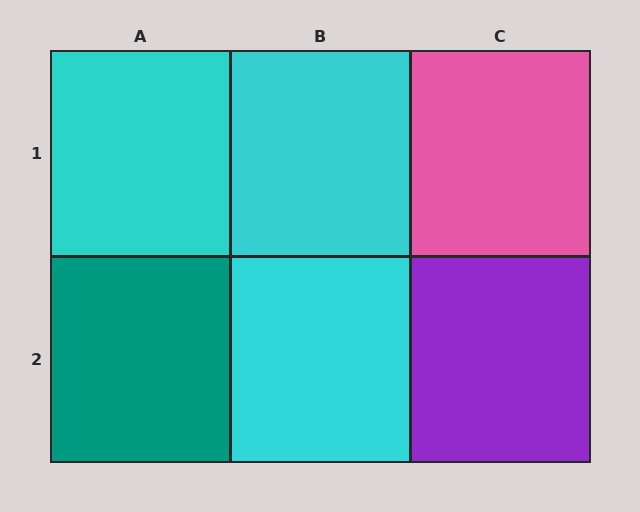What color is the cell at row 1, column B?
Cyan.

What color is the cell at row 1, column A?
Cyan.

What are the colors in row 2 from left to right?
Teal, cyan, purple.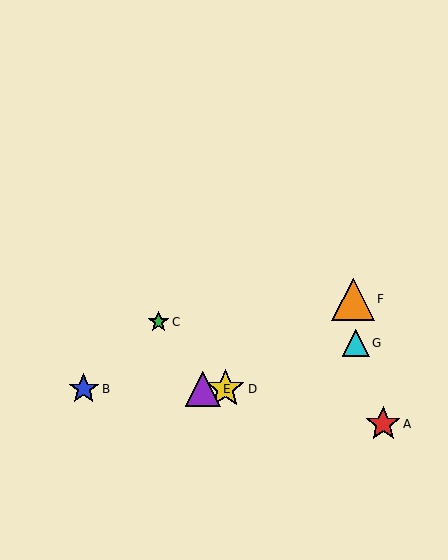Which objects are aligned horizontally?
Objects B, D, E are aligned horizontally.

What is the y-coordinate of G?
Object G is at y≈343.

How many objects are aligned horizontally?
3 objects (B, D, E) are aligned horizontally.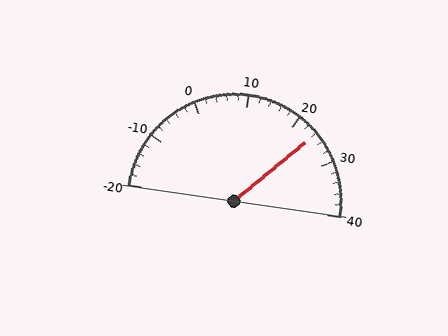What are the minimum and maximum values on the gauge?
The gauge ranges from -20 to 40.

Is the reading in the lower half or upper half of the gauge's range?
The reading is in the upper half of the range (-20 to 40).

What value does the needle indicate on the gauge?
The needle indicates approximately 24.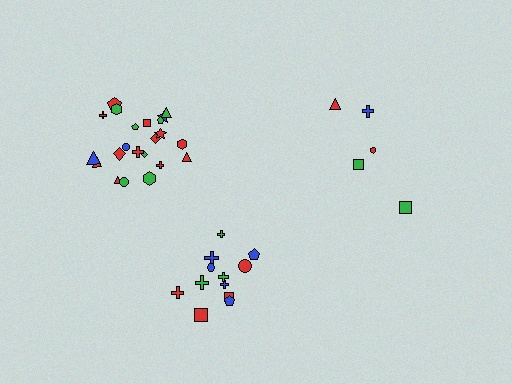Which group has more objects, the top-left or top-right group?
The top-left group.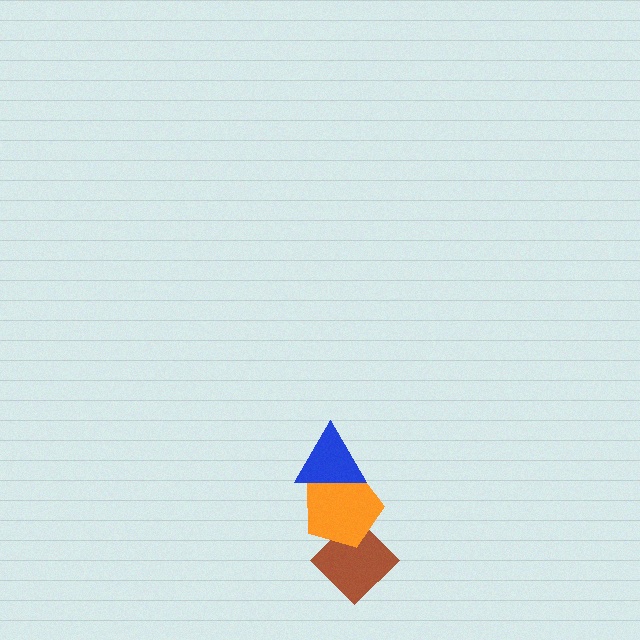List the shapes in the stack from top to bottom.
From top to bottom: the blue triangle, the orange pentagon, the brown diamond.